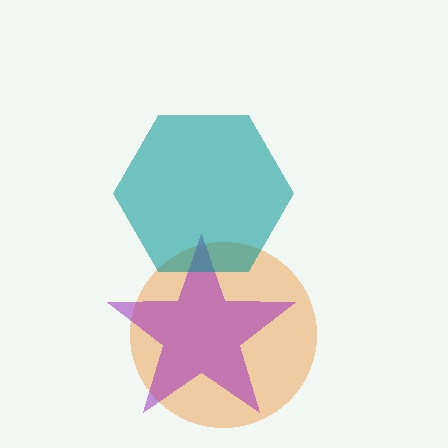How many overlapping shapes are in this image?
There are 3 overlapping shapes in the image.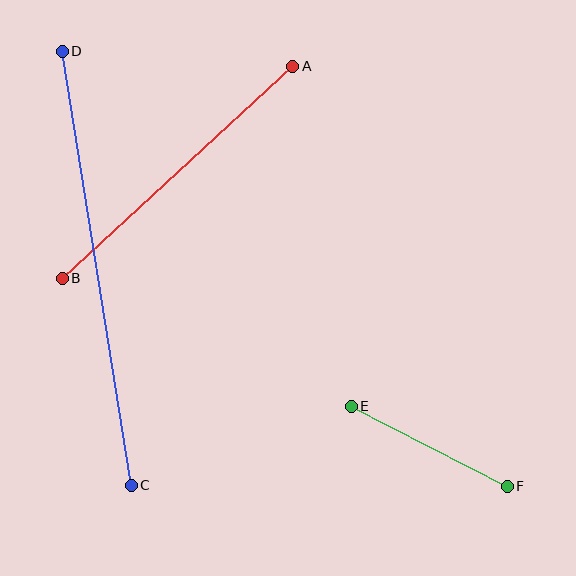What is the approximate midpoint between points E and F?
The midpoint is at approximately (429, 446) pixels.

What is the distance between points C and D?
The distance is approximately 439 pixels.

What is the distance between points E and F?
The distance is approximately 175 pixels.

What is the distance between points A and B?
The distance is approximately 313 pixels.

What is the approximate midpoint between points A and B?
The midpoint is at approximately (177, 172) pixels.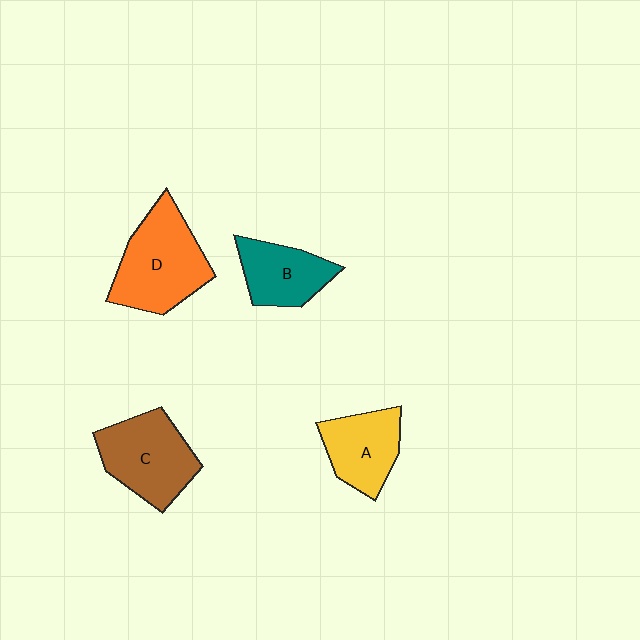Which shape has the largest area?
Shape D (orange).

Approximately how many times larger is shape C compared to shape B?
Approximately 1.4 times.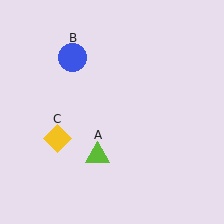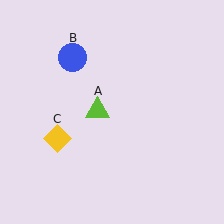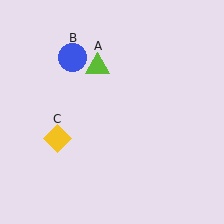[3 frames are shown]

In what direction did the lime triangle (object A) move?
The lime triangle (object A) moved up.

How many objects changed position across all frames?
1 object changed position: lime triangle (object A).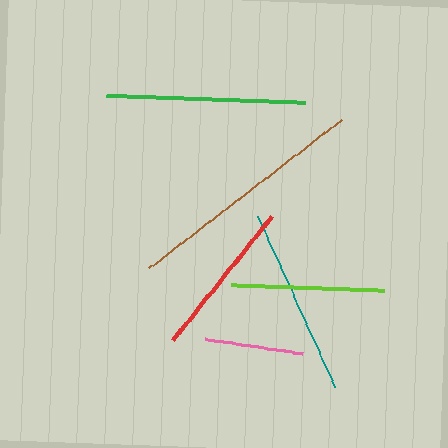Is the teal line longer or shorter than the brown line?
The brown line is longer than the teal line.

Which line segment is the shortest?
The pink line is the shortest at approximately 99 pixels.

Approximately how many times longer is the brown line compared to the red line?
The brown line is approximately 1.5 times the length of the red line.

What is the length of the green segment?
The green segment is approximately 199 pixels long.